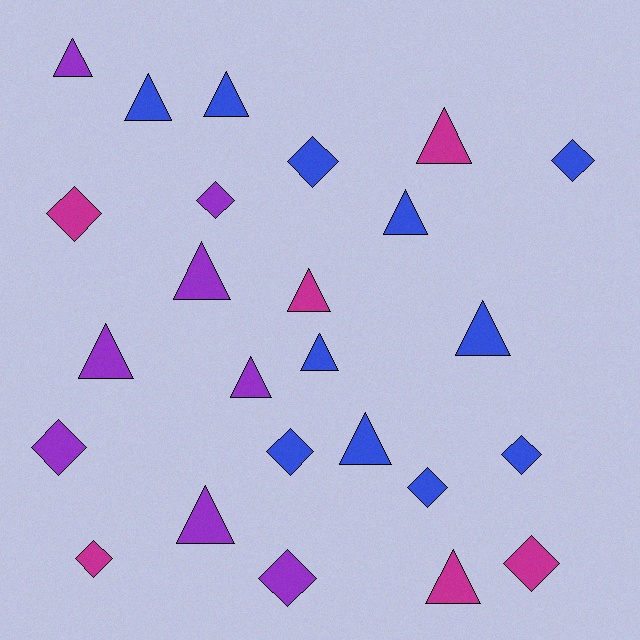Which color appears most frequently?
Blue, with 11 objects.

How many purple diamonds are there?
There are 3 purple diamonds.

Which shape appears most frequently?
Triangle, with 14 objects.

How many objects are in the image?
There are 25 objects.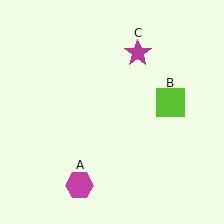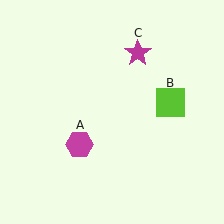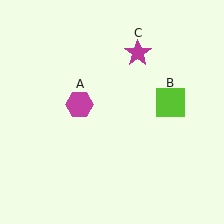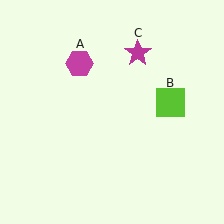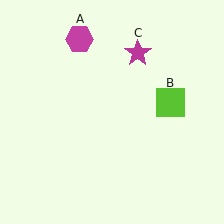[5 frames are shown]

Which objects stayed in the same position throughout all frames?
Lime square (object B) and magenta star (object C) remained stationary.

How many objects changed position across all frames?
1 object changed position: magenta hexagon (object A).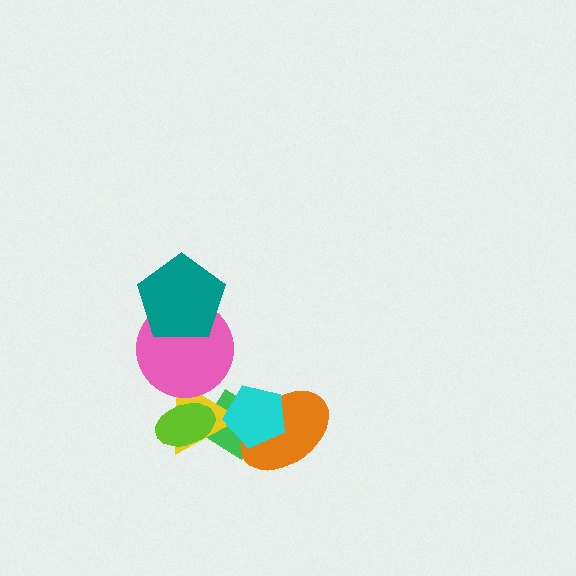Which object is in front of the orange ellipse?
The cyan pentagon is in front of the orange ellipse.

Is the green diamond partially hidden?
Yes, it is partially covered by another shape.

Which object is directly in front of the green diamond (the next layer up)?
The yellow triangle is directly in front of the green diamond.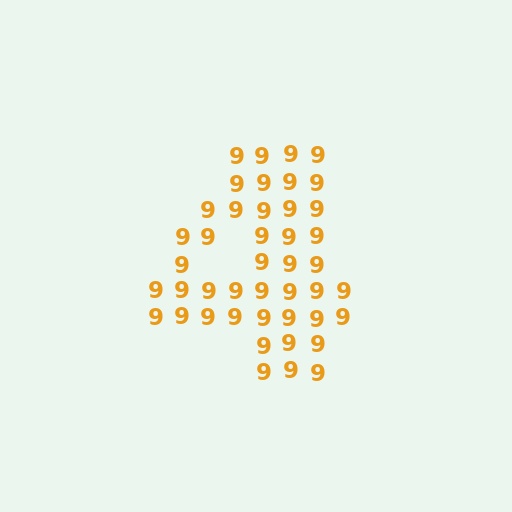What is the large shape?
The large shape is the digit 4.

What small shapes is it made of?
It is made of small digit 9's.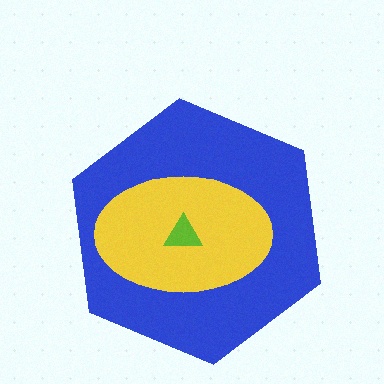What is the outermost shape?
The blue hexagon.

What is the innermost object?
The lime triangle.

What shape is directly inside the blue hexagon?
The yellow ellipse.